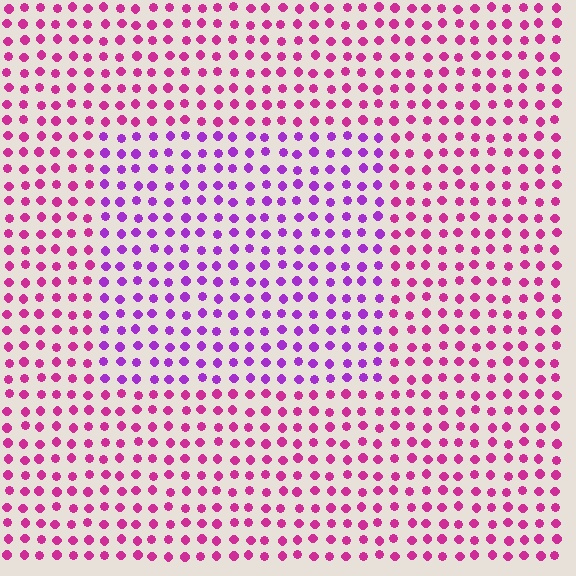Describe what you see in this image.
The image is filled with small magenta elements in a uniform arrangement. A rectangle-shaped region is visible where the elements are tinted to a slightly different hue, forming a subtle color boundary.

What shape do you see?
I see a rectangle.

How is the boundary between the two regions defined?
The boundary is defined purely by a slight shift in hue (about 36 degrees). Spacing, size, and orientation are identical on both sides.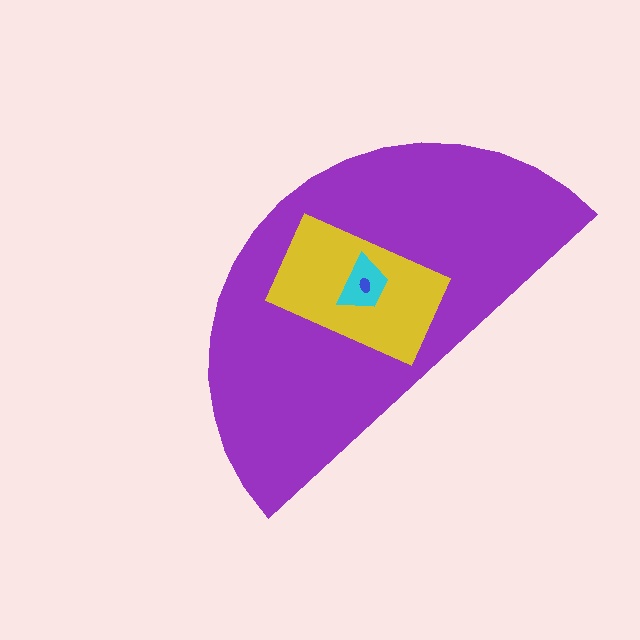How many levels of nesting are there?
4.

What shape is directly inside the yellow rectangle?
The cyan trapezoid.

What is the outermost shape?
The purple semicircle.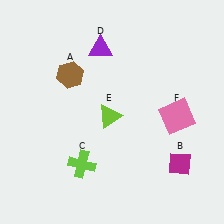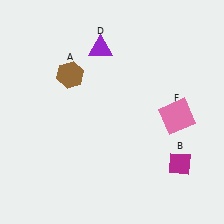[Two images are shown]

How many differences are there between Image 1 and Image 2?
There are 2 differences between the two images.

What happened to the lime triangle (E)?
The lime triangle (E) was removed in Image 2. It was in the bottom-left area of Image 1.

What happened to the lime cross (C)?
The lime cross (C) was removed in Image 2. It was in the bottom-left area of Image 1.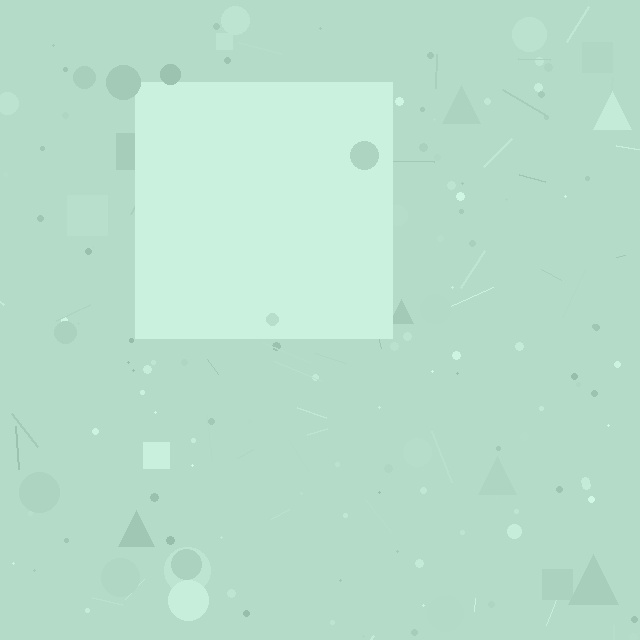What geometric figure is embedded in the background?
A square is embedded in the background.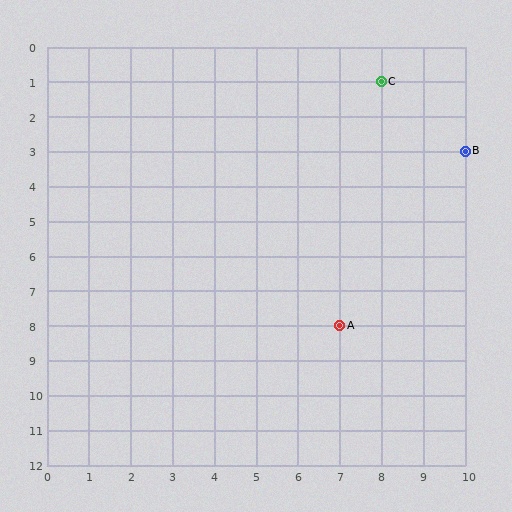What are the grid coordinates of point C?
Point C is at grid coordinates (8, 1).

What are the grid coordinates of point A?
Point A is at grid coordinates (7, 8).